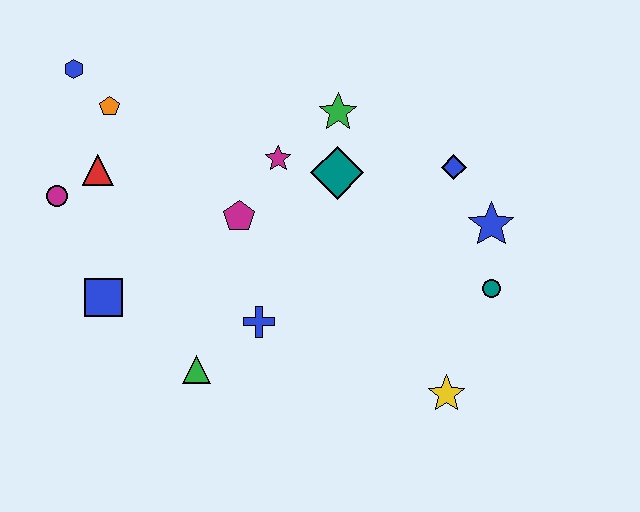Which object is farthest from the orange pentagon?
The yellow star is farthest from the orange pentagon.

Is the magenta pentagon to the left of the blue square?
No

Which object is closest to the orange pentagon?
The blue hexagon is closest to the orange pentagon.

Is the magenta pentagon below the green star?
Yes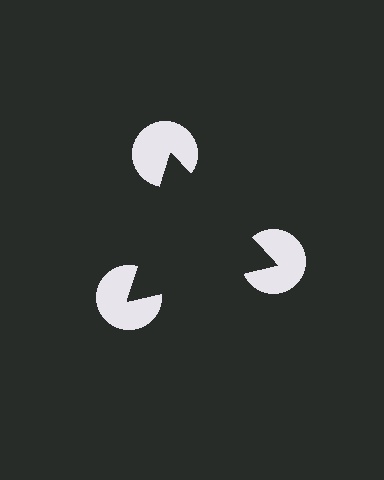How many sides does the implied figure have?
3 sides.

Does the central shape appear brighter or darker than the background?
It typically appears slightly darker than the background, even though no actual brightness change is drawn.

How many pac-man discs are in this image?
There are 3 — one at each vertex of the illusory triangle.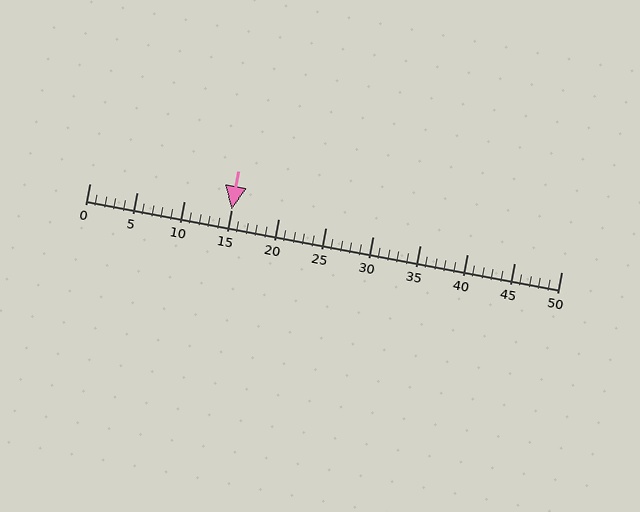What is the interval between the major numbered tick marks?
The major tick marks are spaced 5 units apart.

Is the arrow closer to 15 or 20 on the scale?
The arrow is closer to 15.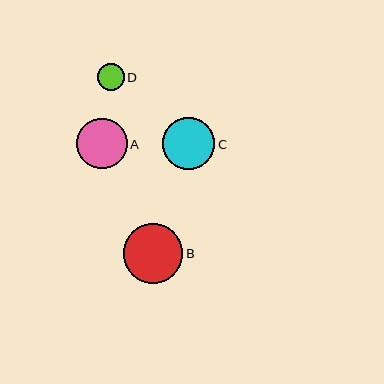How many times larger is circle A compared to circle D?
Circle A is approximately 1.9 times the size of circle D.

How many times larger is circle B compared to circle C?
Circle B is approximately 1.1 times the size of circle C.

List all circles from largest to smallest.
From largest to smallest: B, C, A, D.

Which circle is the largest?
Circle B is the largest with a size of approximately 59 pixels.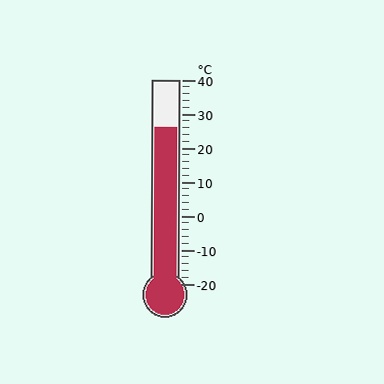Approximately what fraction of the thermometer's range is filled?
The thermometer is filled to approximately 75% of its range.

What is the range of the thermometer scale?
The thermometer scale ranges from -20°C to 40°C.